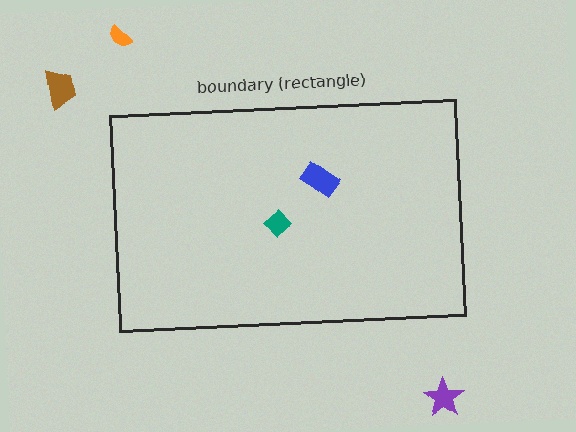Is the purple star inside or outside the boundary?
Outside.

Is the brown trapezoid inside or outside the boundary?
Outside.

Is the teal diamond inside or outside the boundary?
Inside.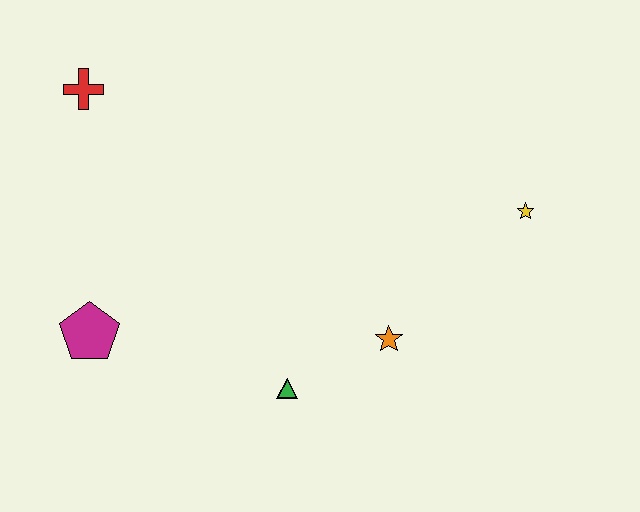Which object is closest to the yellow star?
The orange star is closest to the yellow star.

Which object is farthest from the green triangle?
The red cross is farthest from the green triangle.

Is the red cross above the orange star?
Yes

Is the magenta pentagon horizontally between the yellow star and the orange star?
No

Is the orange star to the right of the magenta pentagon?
Yes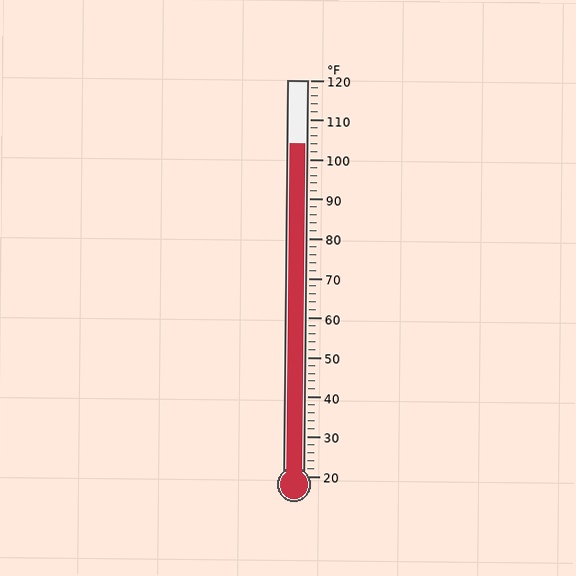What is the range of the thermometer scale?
The thermometer scale ranges from 20°F to 120°F.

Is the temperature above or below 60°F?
The temperature is above 60°F.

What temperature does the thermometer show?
The thermometer shows approximately 104°F.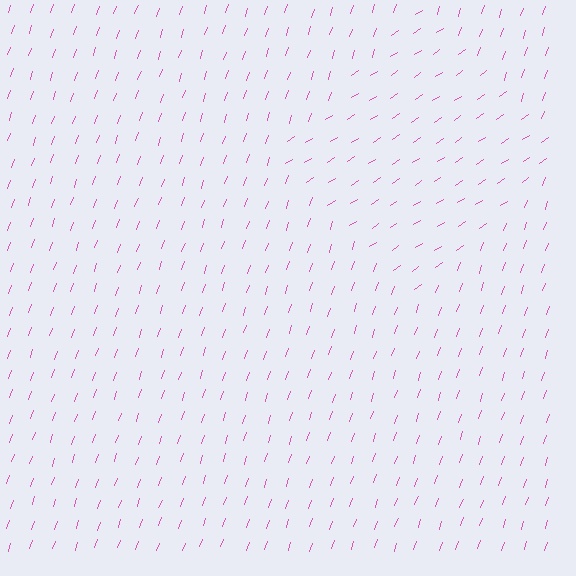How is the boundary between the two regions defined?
The boundary is defined purely by a change in line orientation (approximately 37 degrees difference). All lines are the same color and thickness.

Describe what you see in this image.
The image is filled with small pink line segments. A diamond region in the image has lines oriented differently from the surrounding lines, creating a visible texture boundary.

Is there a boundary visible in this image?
Yes, there is a texture boundary formed by a change in line orientation.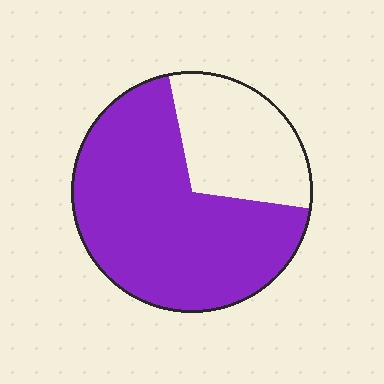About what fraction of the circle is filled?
About two thirds (2/3).